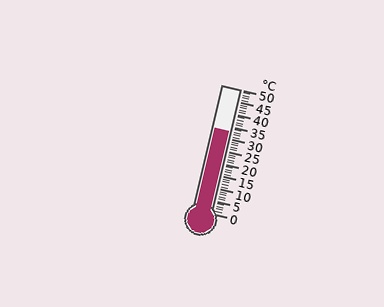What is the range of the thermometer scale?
The thermometer scale ranges from 0°C to 50°C.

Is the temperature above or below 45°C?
The temperature is below 45°C.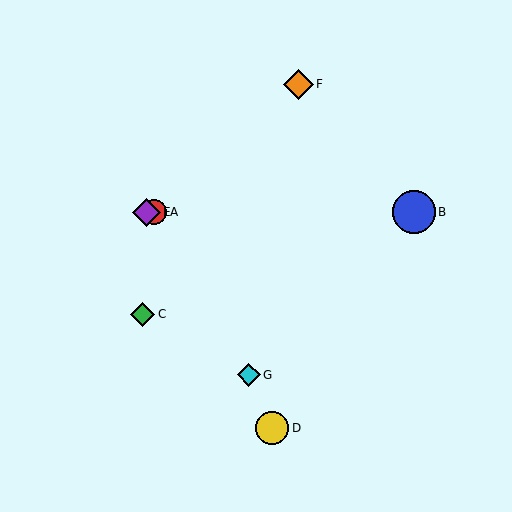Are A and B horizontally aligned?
Yes, both are at y≈212.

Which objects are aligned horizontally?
Objects A, B, E are aligned horizontally.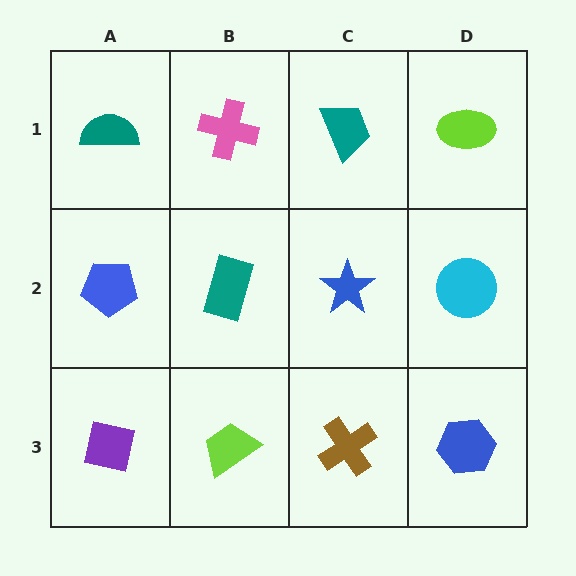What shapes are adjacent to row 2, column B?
A pink cross (row 1, column B), a lime trapezoid (row 3, column B), a blue pentagon (row 2, column A), a blue star (row 2, column C).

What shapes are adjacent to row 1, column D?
A cyan circle (row 2, column D), a teal trapezoid (row 1, column C).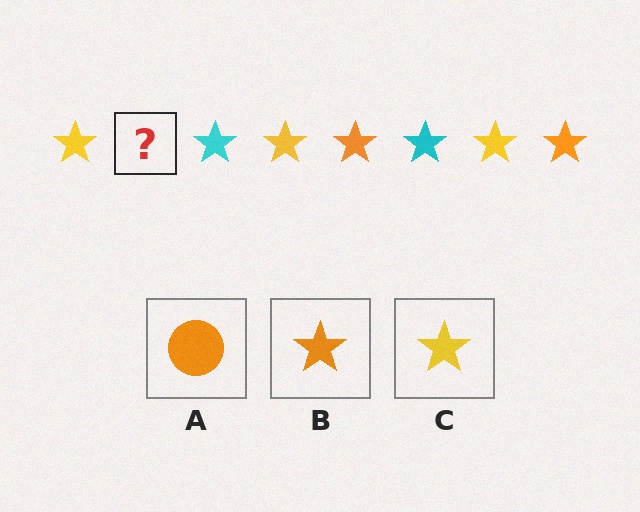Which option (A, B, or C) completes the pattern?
B.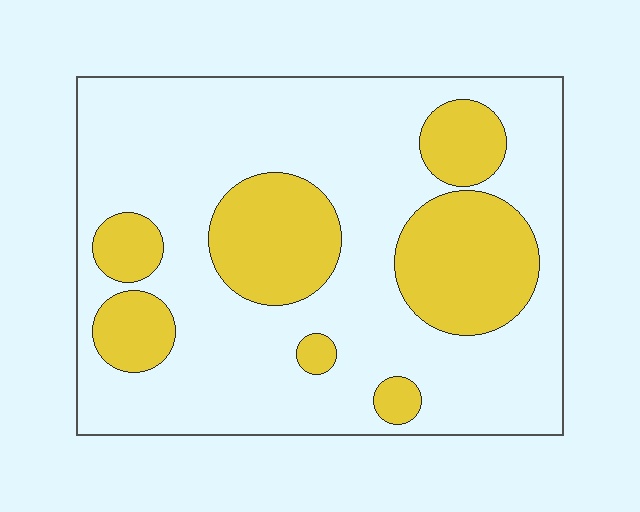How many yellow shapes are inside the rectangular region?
7.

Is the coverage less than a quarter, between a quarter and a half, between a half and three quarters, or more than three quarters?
Between a quarter and a half.